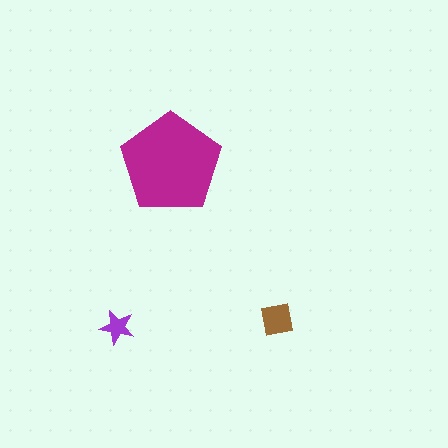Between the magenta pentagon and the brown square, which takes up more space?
The magenta pentagon.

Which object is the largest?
The magenta pentagon.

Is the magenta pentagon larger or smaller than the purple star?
Larger.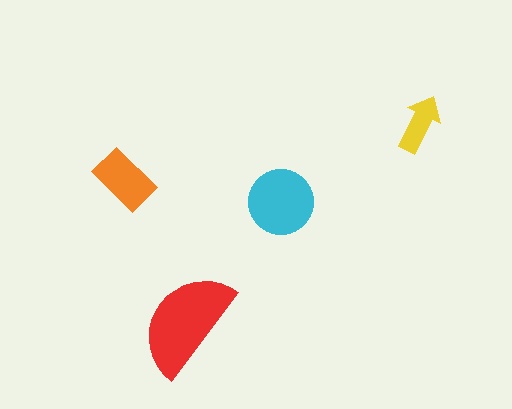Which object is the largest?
The red semicircle.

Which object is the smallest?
The yellow arrow.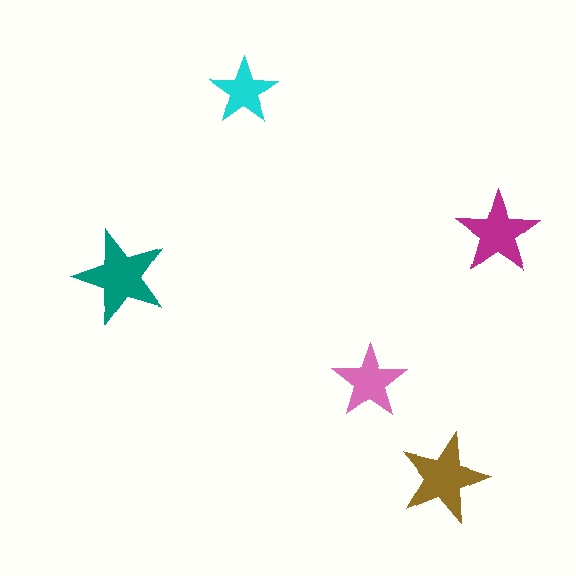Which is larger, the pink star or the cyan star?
The pink one.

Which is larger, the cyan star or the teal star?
The teal one.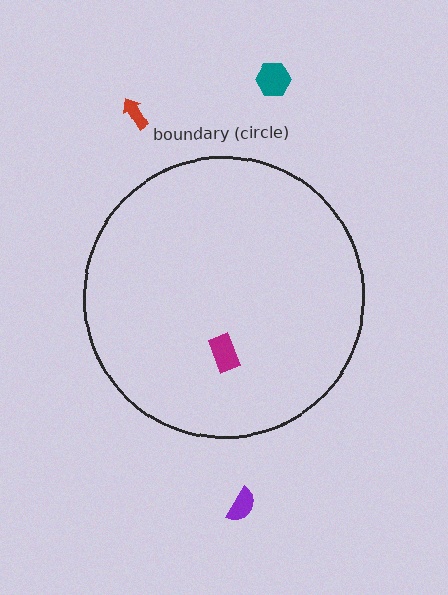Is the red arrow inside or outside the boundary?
Outside.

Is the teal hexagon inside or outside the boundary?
Outside.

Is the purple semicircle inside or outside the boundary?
Outside.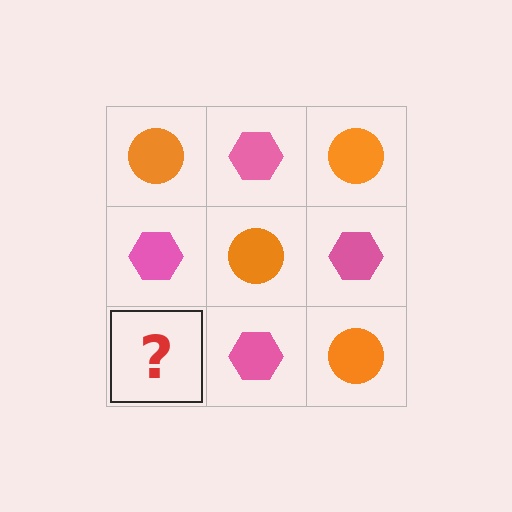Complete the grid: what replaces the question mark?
The question mark should be replaced with an orange circle.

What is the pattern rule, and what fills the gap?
The rule is that it alternates orange circle and pink hexagon in a checkerboard pattern. The gap should be filled with an orange circle.